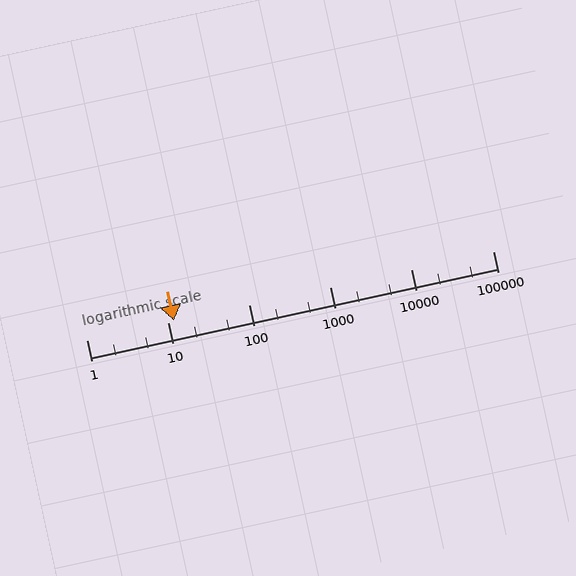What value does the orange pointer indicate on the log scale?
The pointer indicates approximately 12.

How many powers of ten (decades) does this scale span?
The scale spans 5 decades, from 1 to 100000.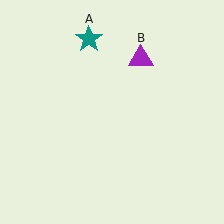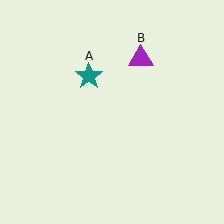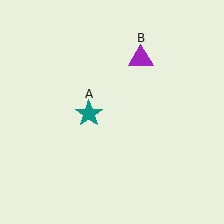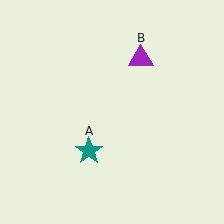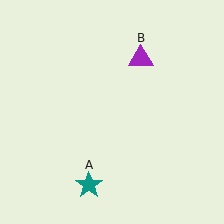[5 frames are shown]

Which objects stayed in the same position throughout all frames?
Purple triangle (object B) remained stationary.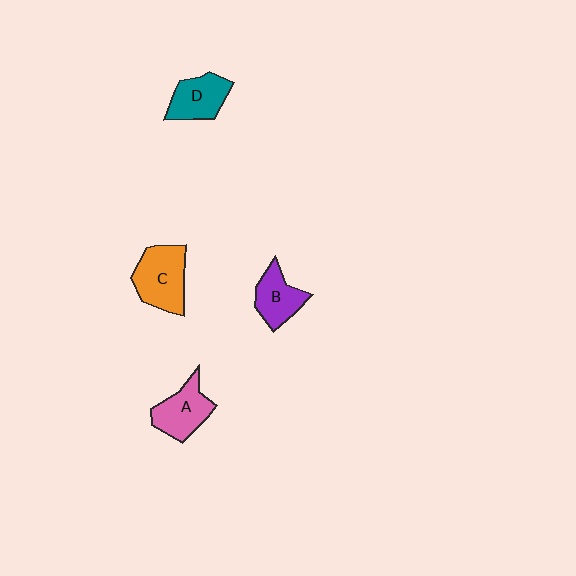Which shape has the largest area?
Shape C (orange).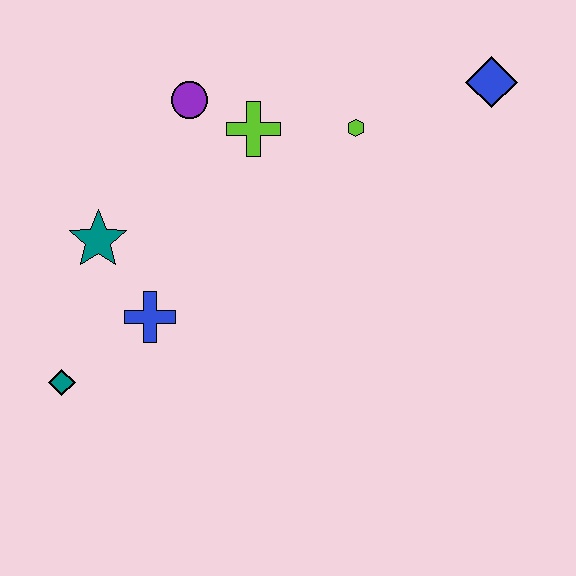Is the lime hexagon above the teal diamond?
Yes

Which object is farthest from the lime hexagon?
The teal diamond is farthest from the lime hexagon.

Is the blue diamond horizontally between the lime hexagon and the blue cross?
No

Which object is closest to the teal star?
The blue cross is closest to the teal star.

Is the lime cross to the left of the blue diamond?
Yes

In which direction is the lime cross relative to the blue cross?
The lime cross is above the blue cross.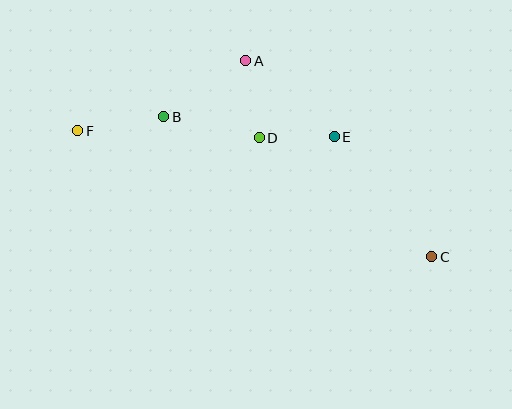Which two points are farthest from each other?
Points C and F are farthest from each other.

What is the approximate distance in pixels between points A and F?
The distance between A and F is approximately 182 pixels.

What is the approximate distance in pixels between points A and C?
The distance between A and C is approximately 270 pixels.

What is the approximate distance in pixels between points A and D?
The distance between A and D is approximately 78 pixels.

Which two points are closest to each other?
Points D and E are closest to each other.